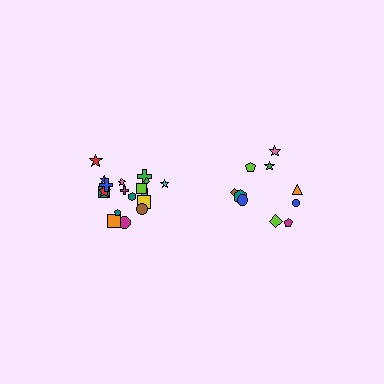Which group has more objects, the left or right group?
The left group.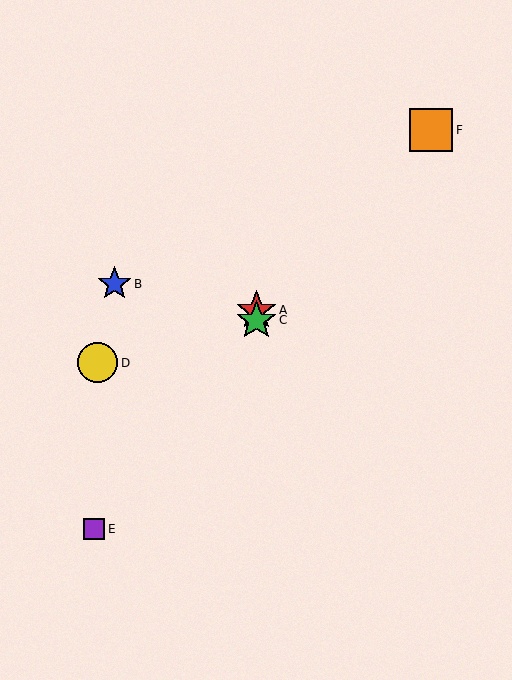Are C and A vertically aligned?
Yes, both are at x≈256.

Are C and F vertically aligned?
No, C is at x≈256 and F is at x≈431.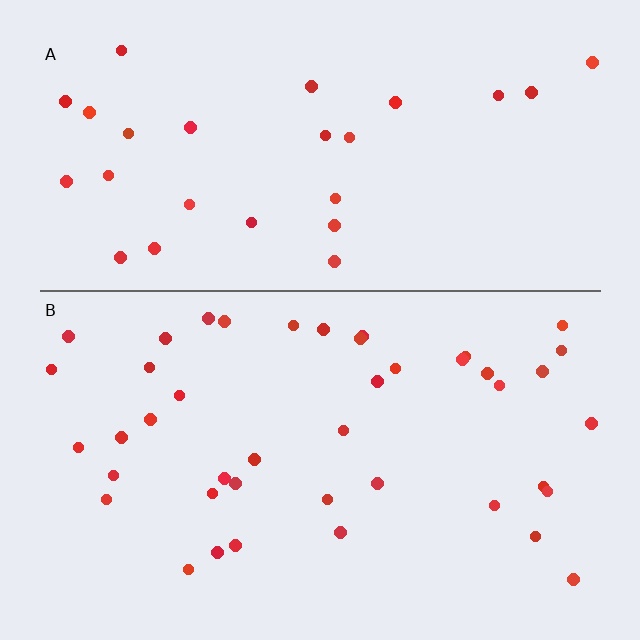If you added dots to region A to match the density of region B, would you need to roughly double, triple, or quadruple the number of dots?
Approximately double.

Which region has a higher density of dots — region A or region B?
B (the bottom).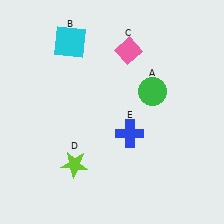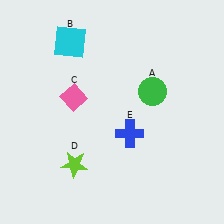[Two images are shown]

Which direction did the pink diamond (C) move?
The pink diamond (C) moved left.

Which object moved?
The pink diamond (C) moved left.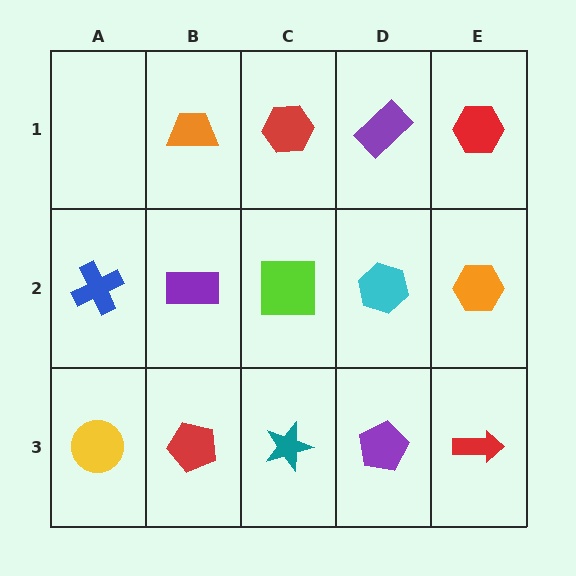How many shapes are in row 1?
4 shapes.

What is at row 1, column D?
A purple rectangle.